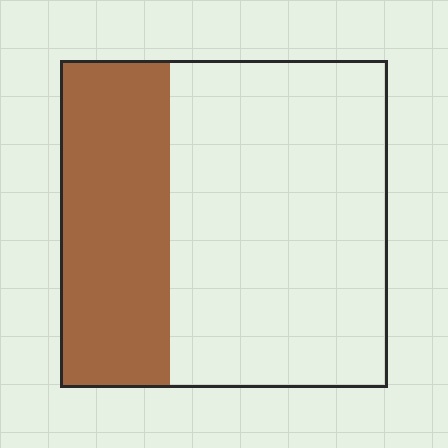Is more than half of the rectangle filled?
No.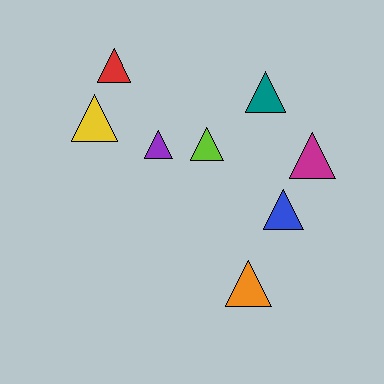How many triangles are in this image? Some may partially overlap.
There are 8 triangles.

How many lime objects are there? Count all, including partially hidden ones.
There is 1 lime object.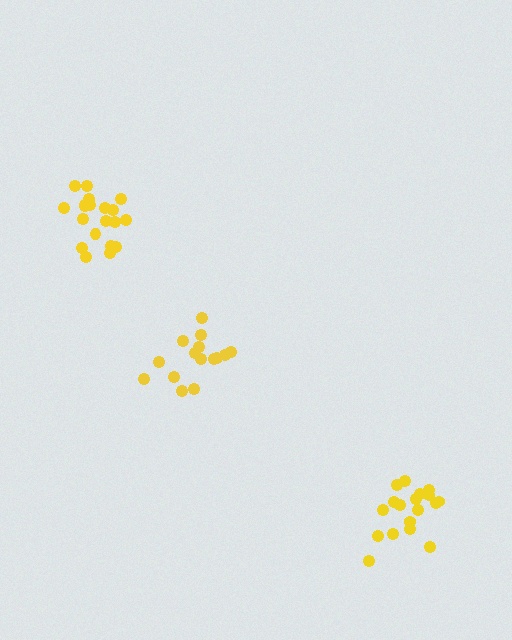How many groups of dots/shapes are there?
There are 3 groups.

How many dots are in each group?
Group 1: 15 dots, Group 2: 20 dots, Group 3: 18 dots (53 total).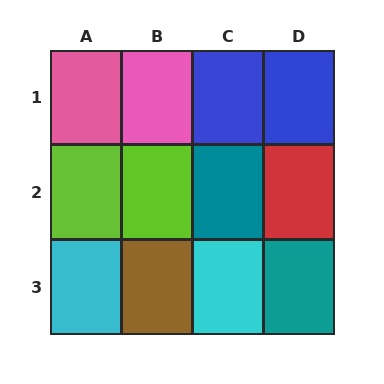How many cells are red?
1 cell is red.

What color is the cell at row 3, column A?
Cyan.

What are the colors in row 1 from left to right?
Pink, pink, blue, blue.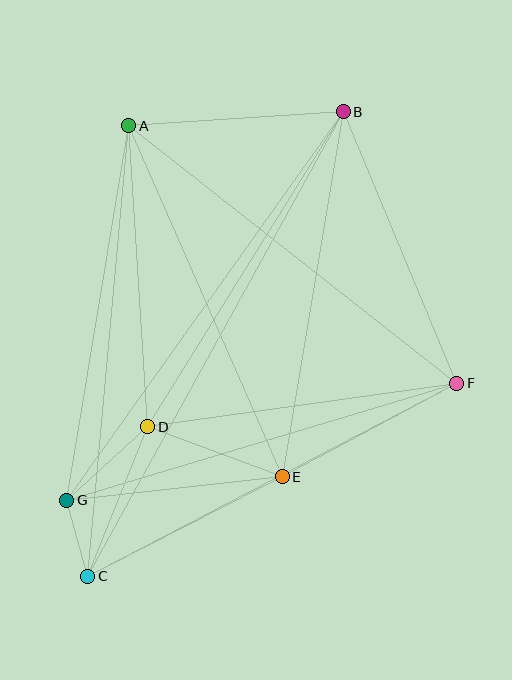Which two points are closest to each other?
Points C and G are closest to each other.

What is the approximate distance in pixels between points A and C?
The distance between A and C is approximately 453 pixels.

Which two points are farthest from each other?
Points B and C are farthest from each other.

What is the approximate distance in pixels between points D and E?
The distance between D and E is approximately 143 pixels.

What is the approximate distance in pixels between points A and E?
The distance between A and E is approximately 383 pixels.